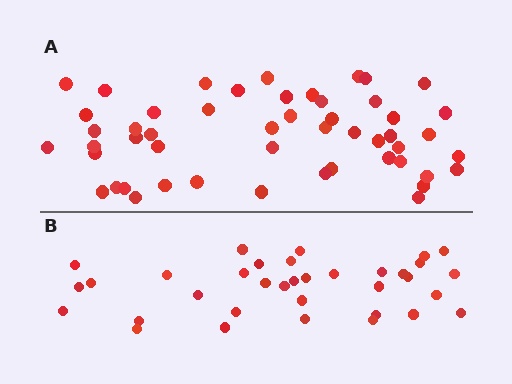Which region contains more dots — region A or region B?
Region A (the top region) has more dots.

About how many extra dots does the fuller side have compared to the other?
Region A has approximately 15 more dots than region B.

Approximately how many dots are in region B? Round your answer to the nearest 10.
About 40 dots. (The exact count is 35, which rounds to 40.)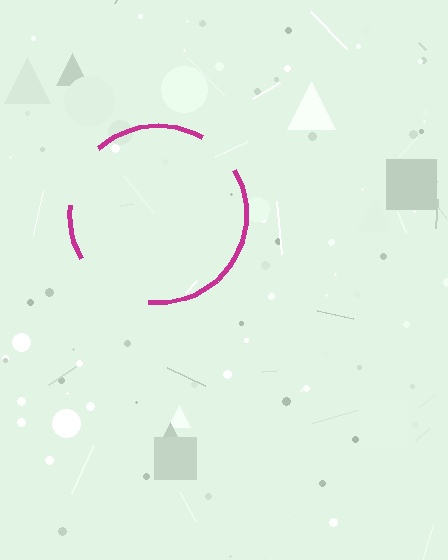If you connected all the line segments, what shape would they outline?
They would outline a circle.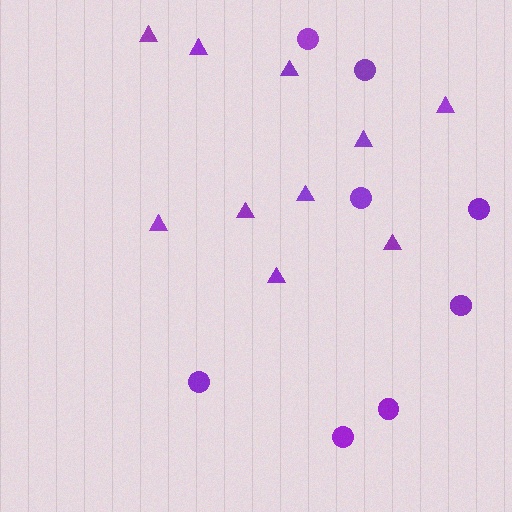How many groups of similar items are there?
There are 2 groups: one group of circles (8) and one group of triangles (10).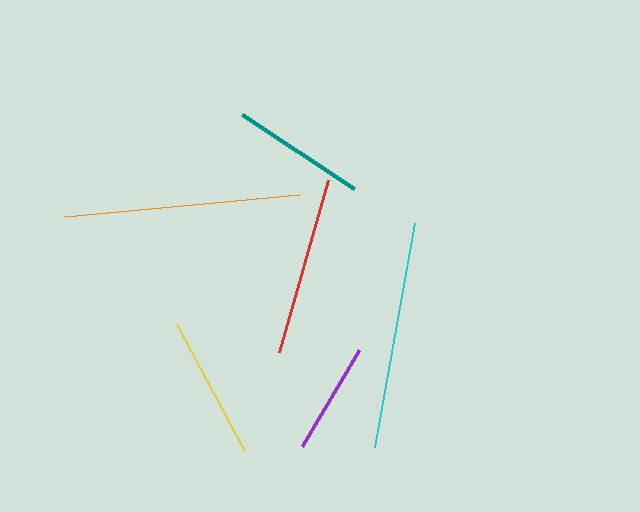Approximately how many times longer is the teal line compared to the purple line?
The teal line is approximately 1.2 times the length of the purple line.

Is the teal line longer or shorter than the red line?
The red line is longer than the teal line.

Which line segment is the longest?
The orange line is the longest at approximately 235 pixels.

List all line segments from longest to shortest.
From longest to shortest: orange, cyan, red, yellow, teal, purple.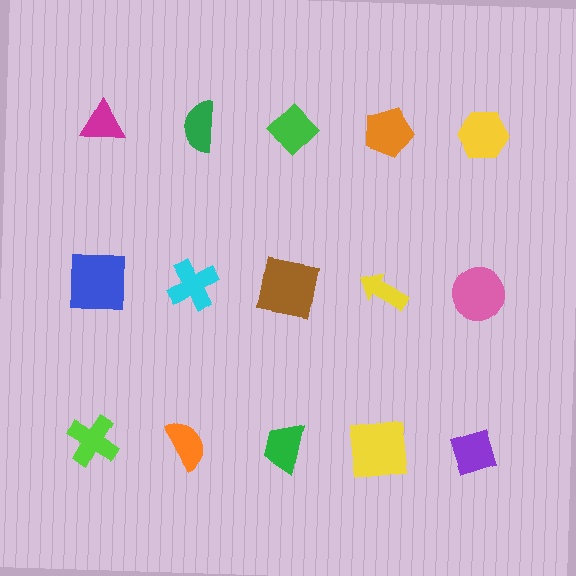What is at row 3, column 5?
A purple diamond.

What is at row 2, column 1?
A blue square.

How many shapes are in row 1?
5 shapes.